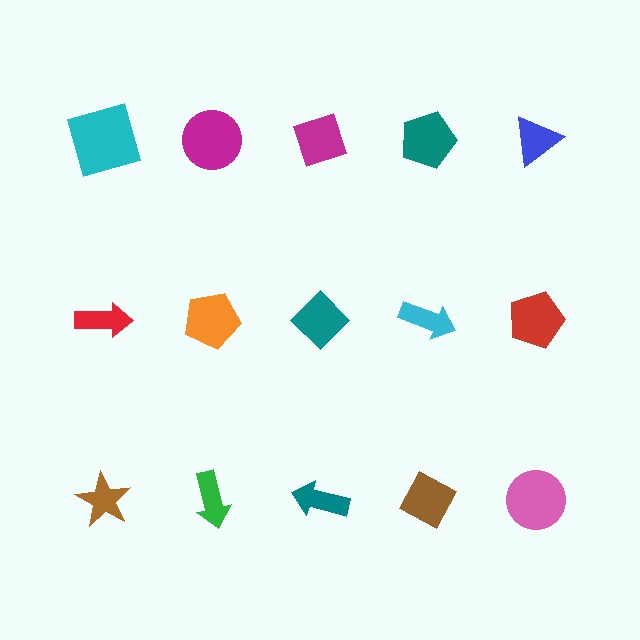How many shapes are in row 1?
5 shapes.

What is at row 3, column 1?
A brown star.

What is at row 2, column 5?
A red pentagon.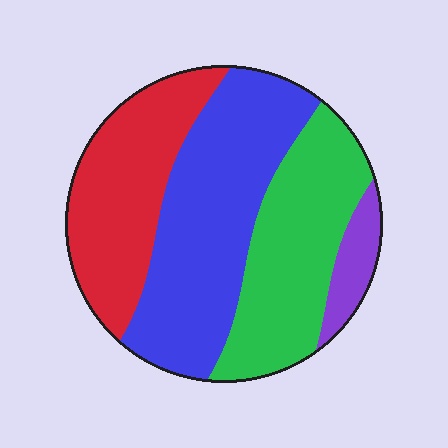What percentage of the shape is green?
Green takes up about one quarter (1/4) of the shape.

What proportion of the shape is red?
Red takes up about one quarter (1/4) of the shape.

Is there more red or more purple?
Red.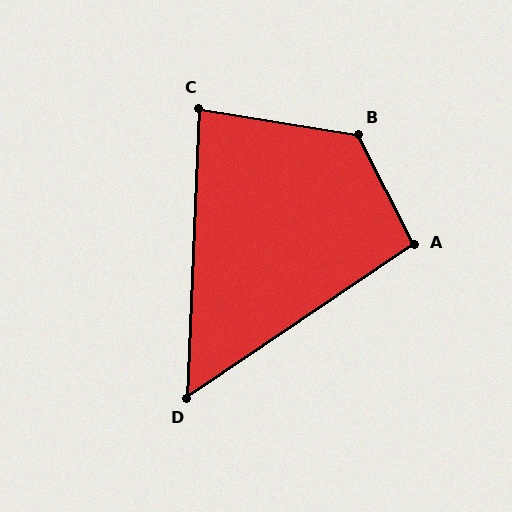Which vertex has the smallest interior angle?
D, at approximately 54 degrees.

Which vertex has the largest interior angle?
B, at approximately 126 degrees.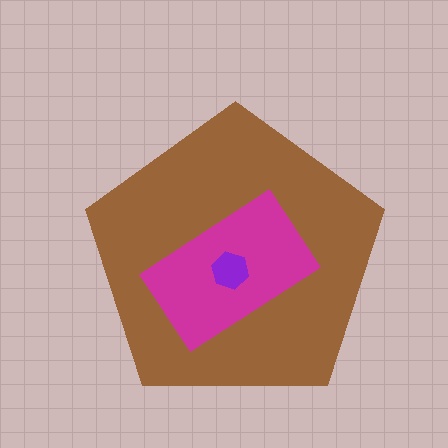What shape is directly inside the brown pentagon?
The magenta rectangle.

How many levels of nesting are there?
3.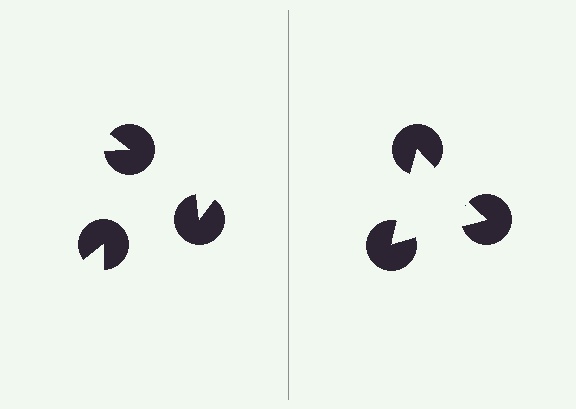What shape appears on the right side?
An illusory triangle.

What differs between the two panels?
The pac-man discs are positioned identically on both sides; only the wedge orientations differ. On the right they align to a triangle; on the left they are misaligned.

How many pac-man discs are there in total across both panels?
6 — 3 on each side.